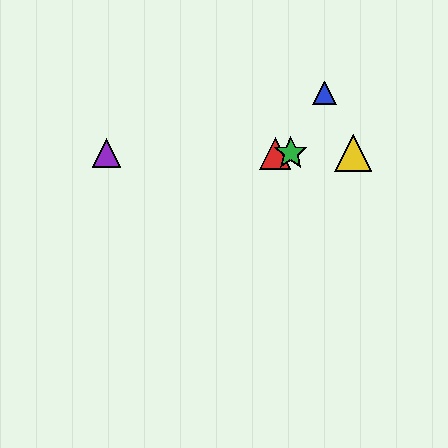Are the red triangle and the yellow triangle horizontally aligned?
Yes, both are at y≈153.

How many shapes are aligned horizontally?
4 shapes (the red triangle, the green star, the yellow triangle, the purple triangle) are aligned horizontally.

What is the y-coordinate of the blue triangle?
The blue triangle is at y≈93.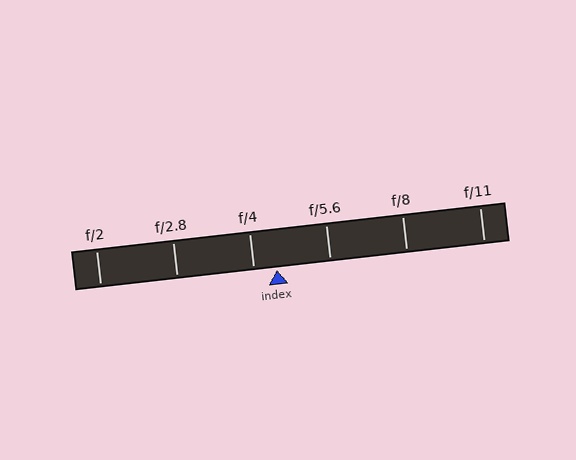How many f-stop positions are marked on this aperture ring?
There are 6 f-stop positions marked.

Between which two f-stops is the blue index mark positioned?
The index mark is between f/4 and f/5.6.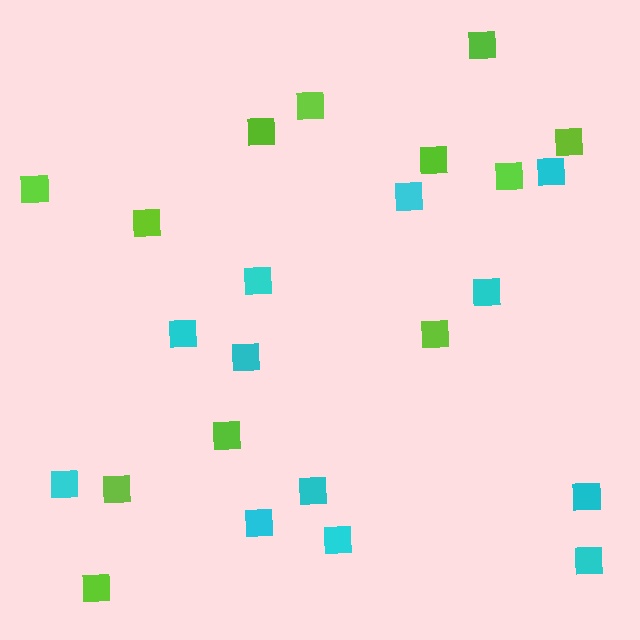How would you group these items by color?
There are 2 groups: one group of cyan squares (12) and one group of lime squares (12).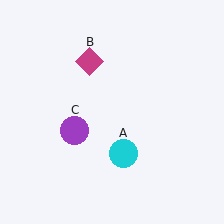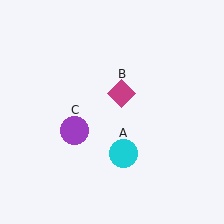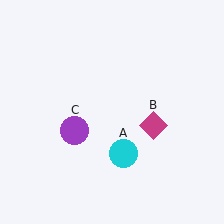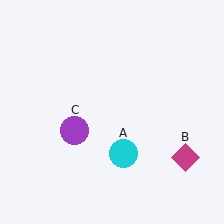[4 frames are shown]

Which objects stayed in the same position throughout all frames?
Cyan circle (object A) and purple circle (object C) remained stationary.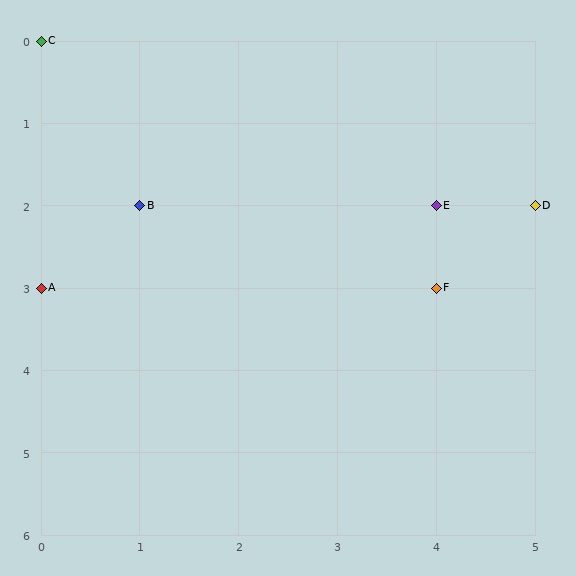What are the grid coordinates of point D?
Point D is at grid coordinates (5, 2).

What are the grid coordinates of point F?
Point F is at grid coordinates (4, 3).